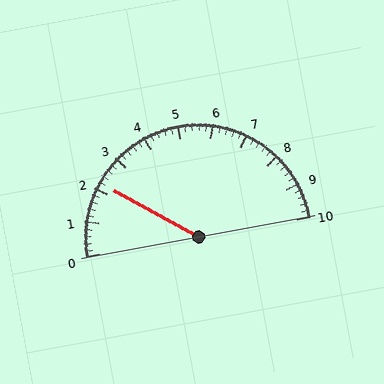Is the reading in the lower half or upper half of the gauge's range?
The reading is in the lower half of the range (0 to 10).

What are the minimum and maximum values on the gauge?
The gauge ranges from 0 to 10.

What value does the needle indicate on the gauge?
The needle indicates approximately 2.2.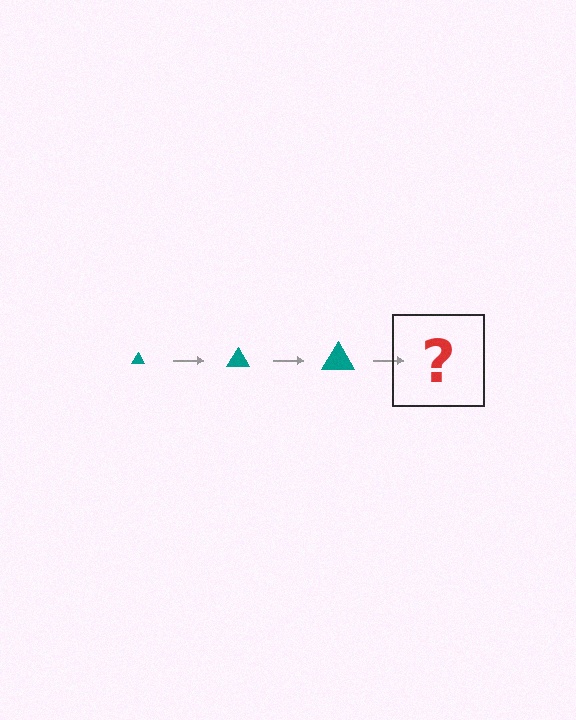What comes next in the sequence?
The next element should be a teal triangle, larger than the previous one.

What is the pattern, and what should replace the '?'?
The pattern is that the triangle gets progressively larger each step. The '?' should be a teal triangle, larger than the previous one.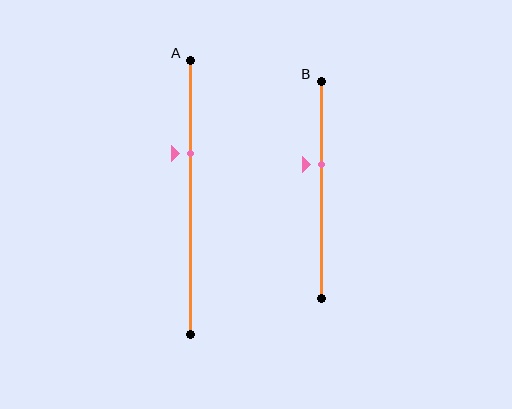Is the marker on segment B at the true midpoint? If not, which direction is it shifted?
No, the marker on segment B is shifted upward by about 11% of the segment length.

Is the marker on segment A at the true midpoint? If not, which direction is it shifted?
No, the marker on segment A is shifted upward by about 16% of the segment length.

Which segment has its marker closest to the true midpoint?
Segment B has its marker closest to the true midpoint.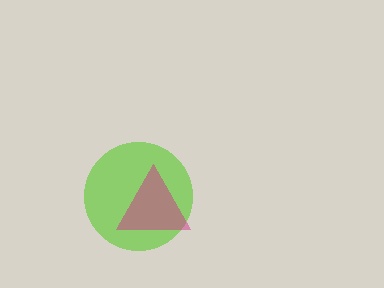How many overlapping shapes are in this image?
There are 2 overlapping shapes in the image.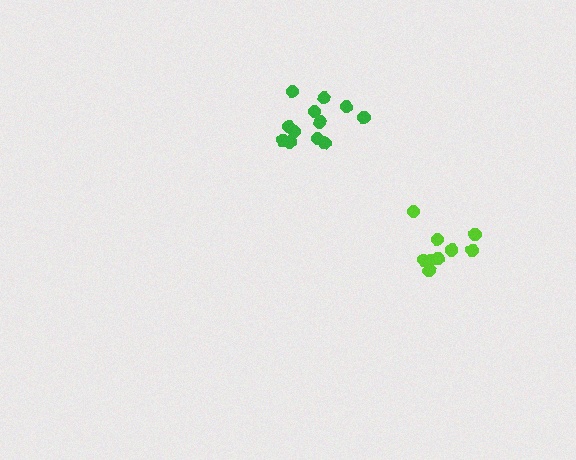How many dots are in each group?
Group 1: 12 dots, Group 2: 9 dots (21 total).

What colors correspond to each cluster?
The clusters are colored: green, lime.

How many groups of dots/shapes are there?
There are 2 groups.